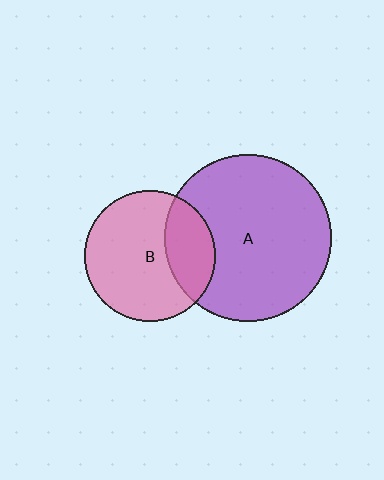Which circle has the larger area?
Circle A (purple).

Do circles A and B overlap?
Yes.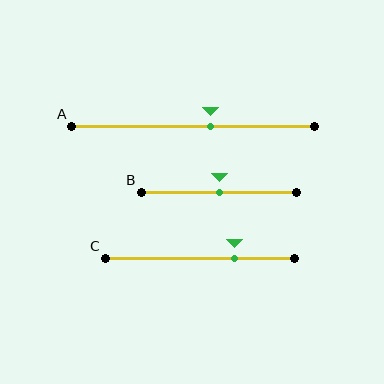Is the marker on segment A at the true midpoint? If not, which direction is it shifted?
No, the marker on segment A is shifted to the right by about 7% of the segment length.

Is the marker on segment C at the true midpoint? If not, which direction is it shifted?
No, the marker on segment C is shifted to the right by about 18% of the segment length.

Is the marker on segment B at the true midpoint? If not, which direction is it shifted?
Yes, the marker on segment B is at the true midpoint.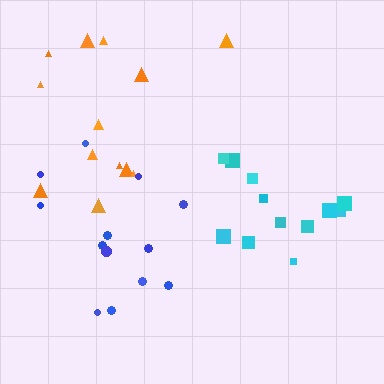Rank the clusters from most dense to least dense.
cyan, blue, orange.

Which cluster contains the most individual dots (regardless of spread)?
Orange (13).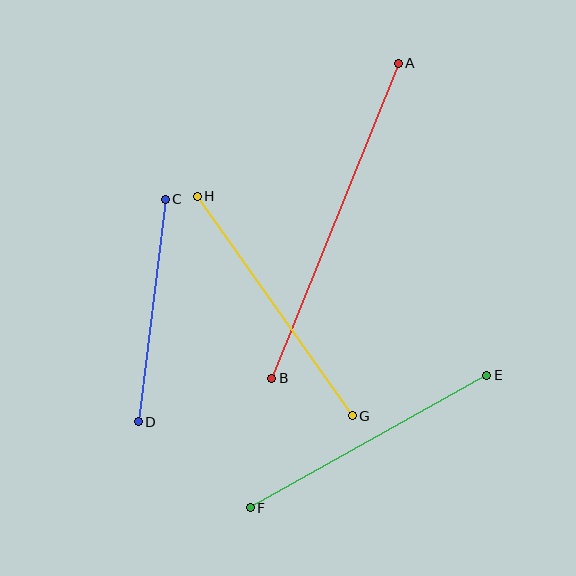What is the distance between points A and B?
The distance is approximately 339 pixels.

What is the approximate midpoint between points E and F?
The midpoint is at approximately (368, 441) pixels.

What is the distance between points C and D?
The distance is approximately 224 pixels.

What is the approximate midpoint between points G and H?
The midpoint is at approximately (275, 306) pixels.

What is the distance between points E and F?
The distance is approximately 271 pixels.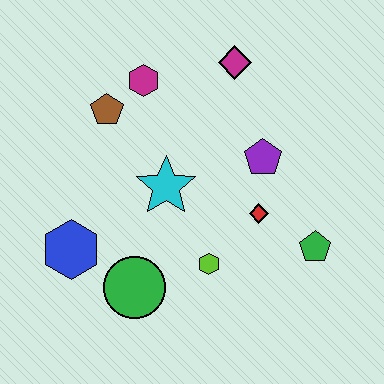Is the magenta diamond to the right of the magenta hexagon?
Yes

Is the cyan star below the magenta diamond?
Yes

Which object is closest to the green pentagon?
The red diamond is closest to the green pentagon.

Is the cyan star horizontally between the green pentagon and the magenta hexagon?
Yes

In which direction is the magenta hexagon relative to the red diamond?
The magenta hexagon is above the red diamond.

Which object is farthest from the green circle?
The magenta diamond is farthest from the green circle.